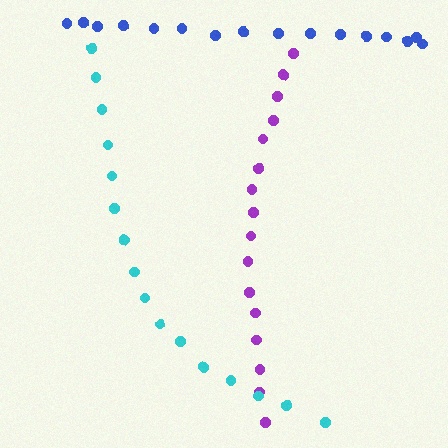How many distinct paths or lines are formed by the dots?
There are 3 distinct paths.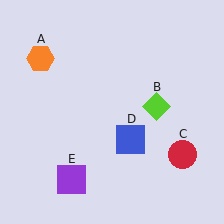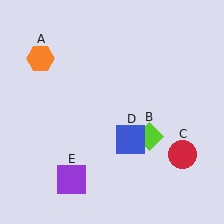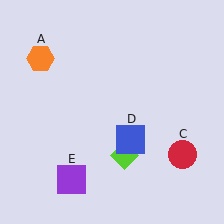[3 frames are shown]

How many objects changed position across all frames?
1 object changed position: lime diamond (object B).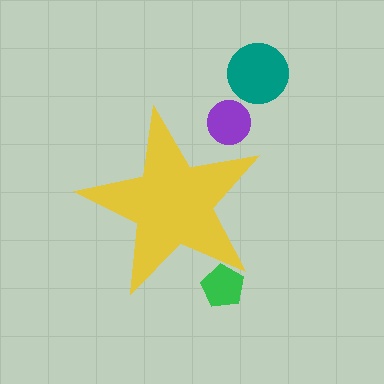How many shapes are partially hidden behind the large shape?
2 shapes are partially hidden.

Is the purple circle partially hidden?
Yes, the purple circle is partially hidden behind the yellow star.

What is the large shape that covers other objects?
A yellow star.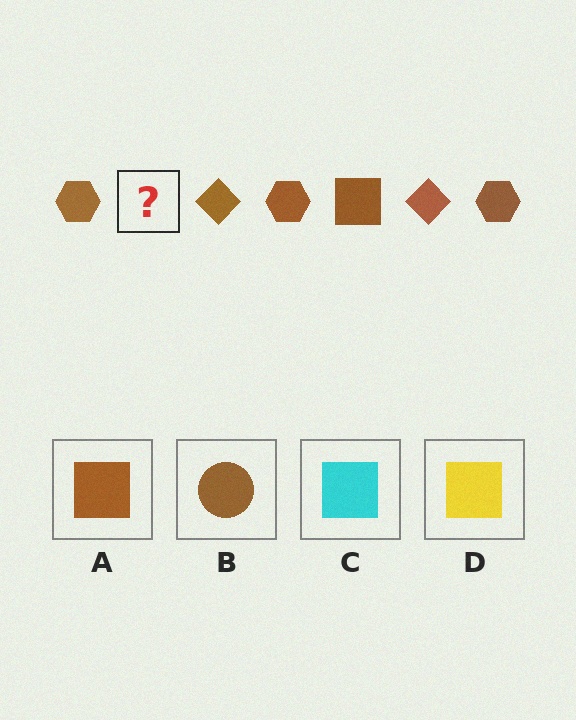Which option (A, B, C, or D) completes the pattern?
A.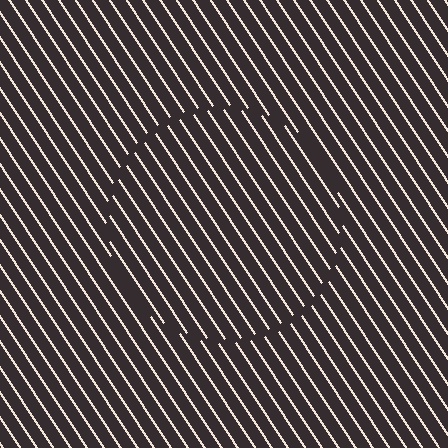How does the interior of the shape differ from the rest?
The interior of the shape contains the same grating, shifted by half a period — the contour is defined by the phase discontinuity where line-ends from the inner and outer gratings abut.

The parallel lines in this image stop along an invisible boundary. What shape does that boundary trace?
An illusory circle. The interior of the shape contains the same grating, shifted by half a period — the contour is defined by the phase discontinuity where line-ends from the inner and outer gratings abut.